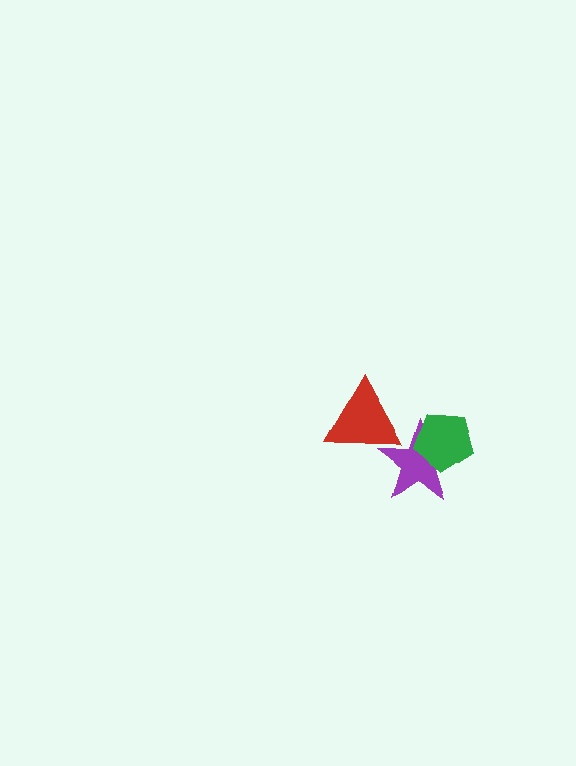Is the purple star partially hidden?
Yes, it is partially covered by another shape.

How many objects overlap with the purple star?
2 objects overlap with the purple star.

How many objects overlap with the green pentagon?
1 object overlaps with the green pentagon.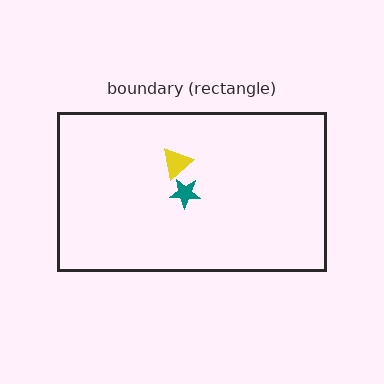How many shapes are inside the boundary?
2 inside, 0 outside.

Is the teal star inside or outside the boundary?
Inside.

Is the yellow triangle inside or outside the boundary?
Inside.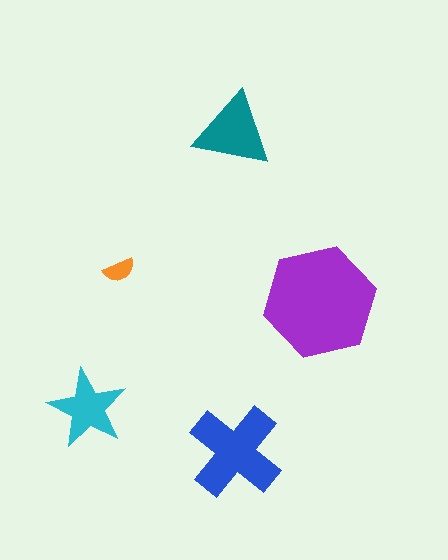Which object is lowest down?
The blue cross is bottommost.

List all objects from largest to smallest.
The purple hexagon, the blue cross, the teal triangle, the cyan star, the orange semicircle.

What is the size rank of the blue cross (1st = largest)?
2nd.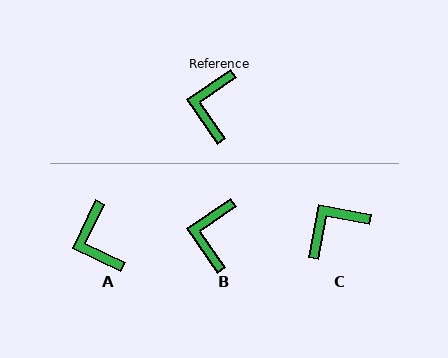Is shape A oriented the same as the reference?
No, it is off by about 30 degrees.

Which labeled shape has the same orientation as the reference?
B.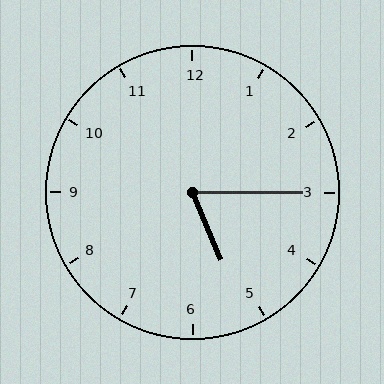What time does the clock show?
5:15.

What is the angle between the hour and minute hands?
Approximately 68 degrees.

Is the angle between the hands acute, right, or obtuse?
It is acute.